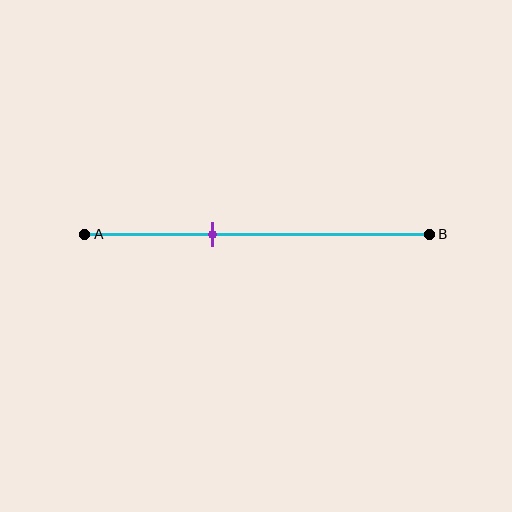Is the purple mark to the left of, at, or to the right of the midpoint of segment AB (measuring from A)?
The purple mark is to the left of the midpoint of segment AB.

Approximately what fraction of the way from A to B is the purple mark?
The purple mark is approximately 35% of the way from A to B.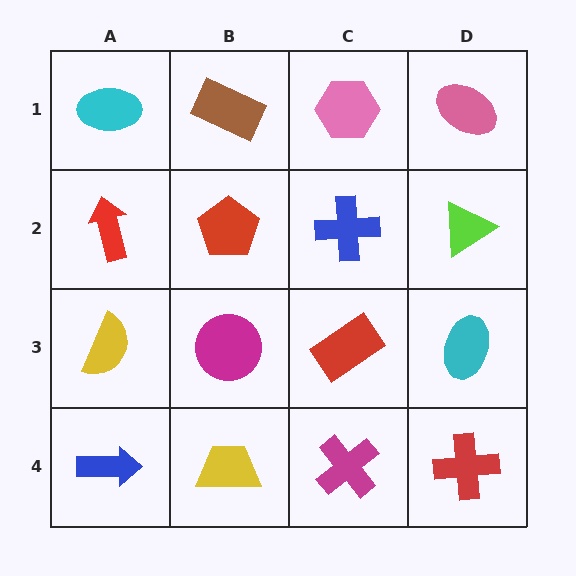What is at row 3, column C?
A red rectangle.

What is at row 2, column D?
A lime triangle.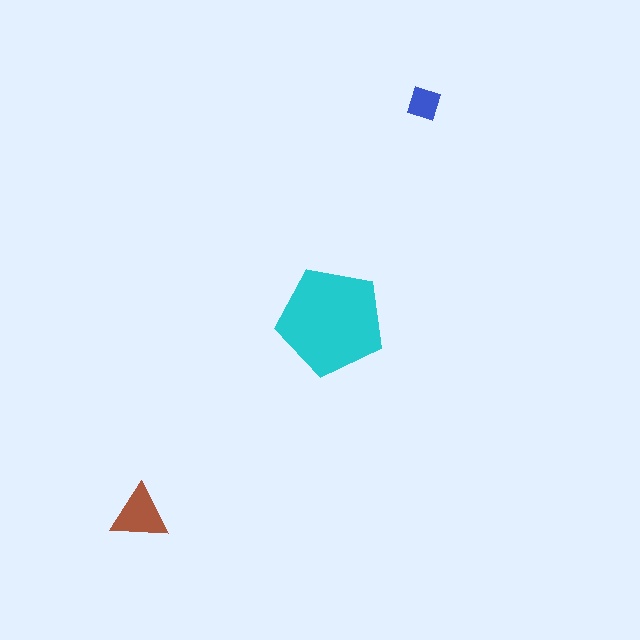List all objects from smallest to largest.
The blue square, the brown triangle, the cyan pentagon.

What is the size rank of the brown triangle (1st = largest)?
2nd.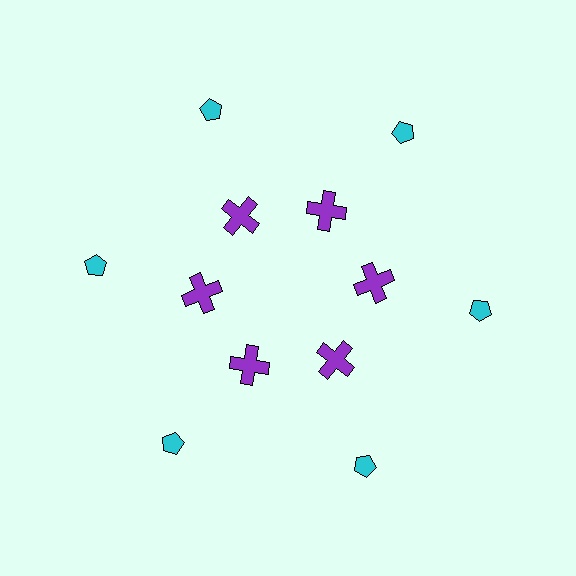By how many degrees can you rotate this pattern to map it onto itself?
The pattern maps onto itself every 60 degrees of rotation.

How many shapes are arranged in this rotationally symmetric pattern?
There are 12 shapes, arranged in 6 groups of 2.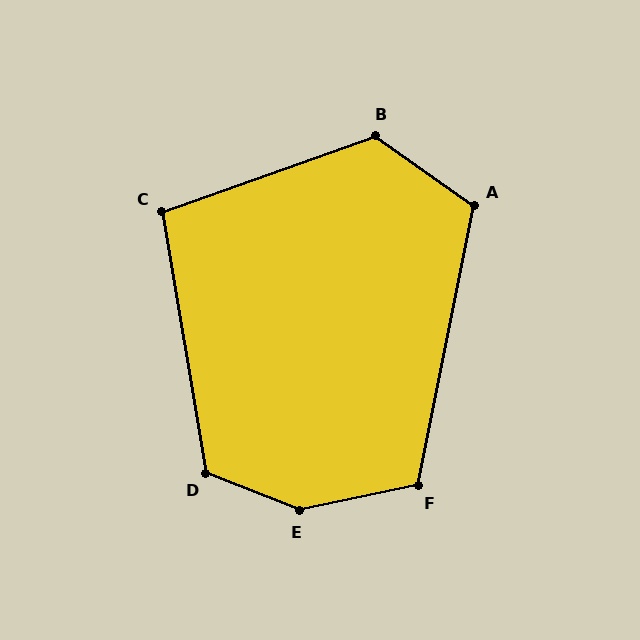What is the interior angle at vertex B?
Approximately 125 degrees (obtuse).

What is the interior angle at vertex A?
Approximately 114 degrees (obtuse).